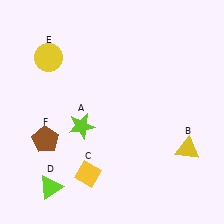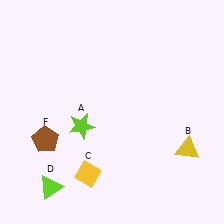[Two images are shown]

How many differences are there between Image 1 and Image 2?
There is 1 difference between the two images.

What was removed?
The yellow circle (E) was removed in Image 2.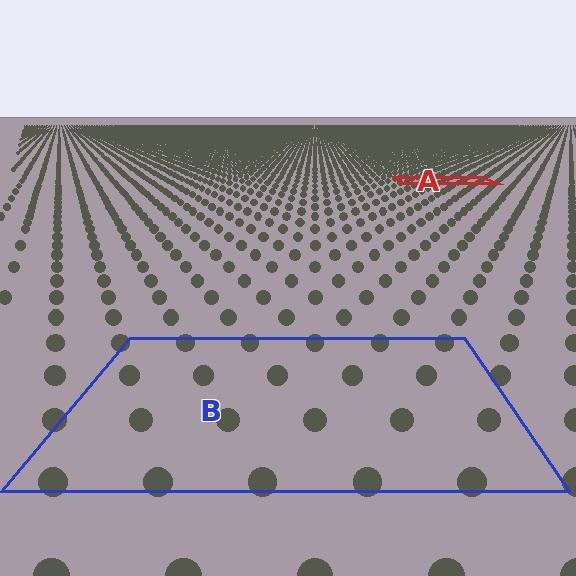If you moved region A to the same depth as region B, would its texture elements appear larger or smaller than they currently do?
They would appear larger. At a closer depth, the same texture elements are projected at a bigger on-screen size.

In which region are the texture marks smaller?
The texture marks are smaller in region A, because it is farther away.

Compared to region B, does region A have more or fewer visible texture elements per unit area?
Region A has more texture elements per unit area — they are packed more densely because it is farther away.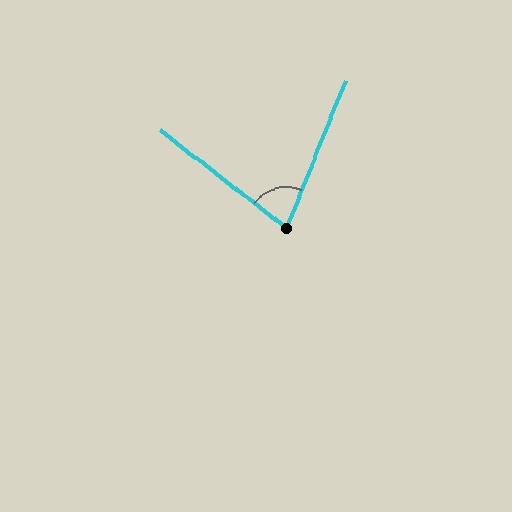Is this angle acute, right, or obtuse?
It is acute.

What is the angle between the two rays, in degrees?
Approximately 74 degrees.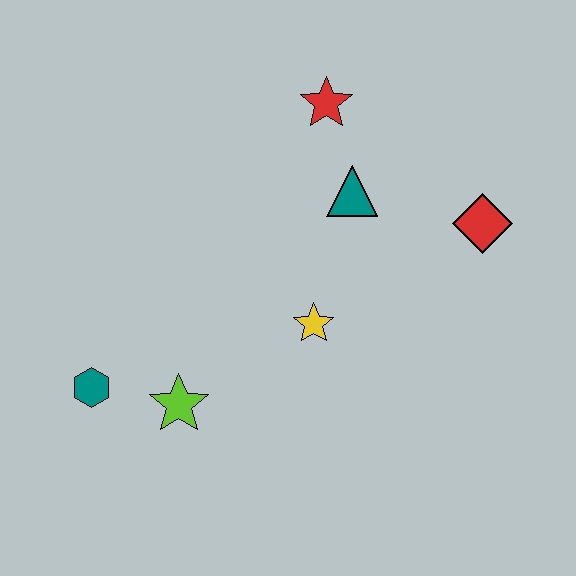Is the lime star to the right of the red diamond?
No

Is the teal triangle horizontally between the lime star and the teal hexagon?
No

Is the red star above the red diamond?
Yes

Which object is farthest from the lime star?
The red diamond is farthest from the lime star.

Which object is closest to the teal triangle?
The red star is closest to the teal triangle.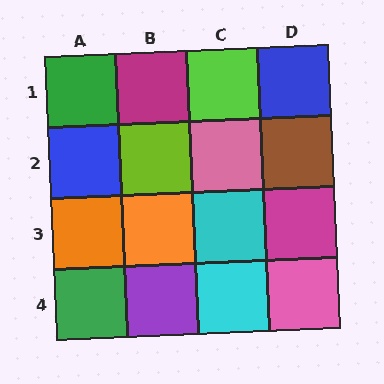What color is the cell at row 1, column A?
Green.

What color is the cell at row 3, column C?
Cyan.